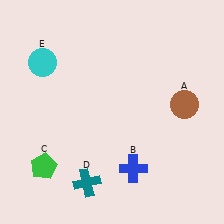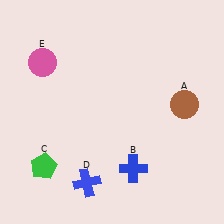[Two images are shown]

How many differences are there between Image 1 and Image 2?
There are 2 differences between the two images.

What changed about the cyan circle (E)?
In Image 1, E is cyan. In Image 2, it changed to pink.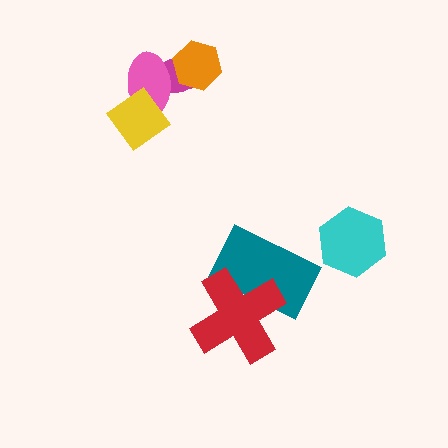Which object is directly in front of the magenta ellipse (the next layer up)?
The pink ellipse is directly in front of the magenta ellipse.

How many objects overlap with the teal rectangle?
1 object overlaps with the teal rectangle.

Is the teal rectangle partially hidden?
Yes, it is partially covered by another shape.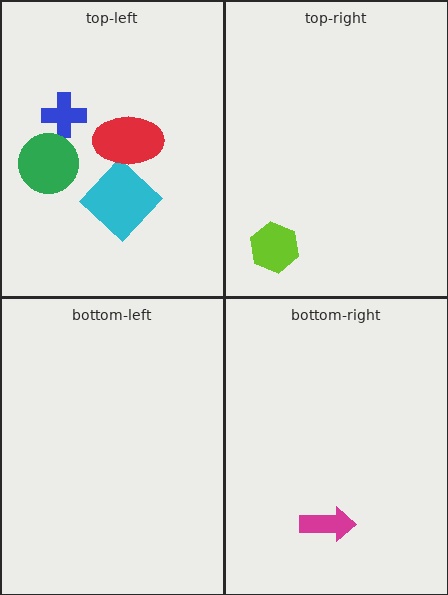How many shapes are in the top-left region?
4.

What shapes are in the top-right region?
The lime hexagon.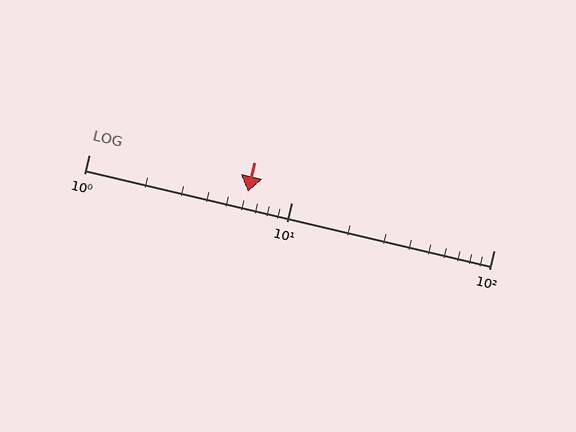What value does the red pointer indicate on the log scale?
The pointer indicates approximately 6.1.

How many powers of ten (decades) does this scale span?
The scale spans 2 decades, from 1 to 100.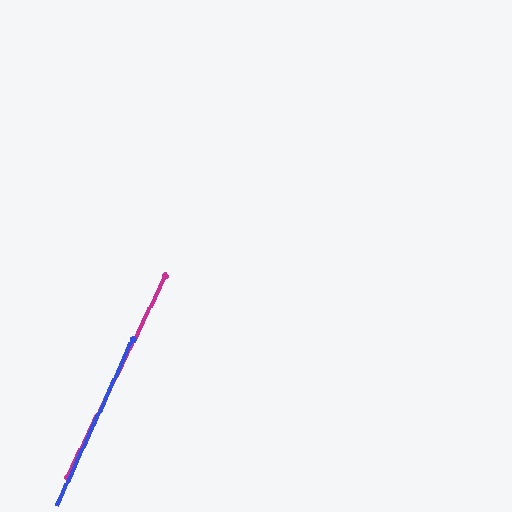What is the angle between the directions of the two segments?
Approximately 2 degrees.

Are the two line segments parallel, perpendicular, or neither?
Parallel — their directions differ by only 1.7°.